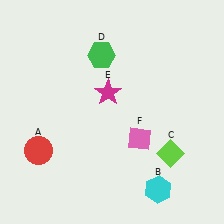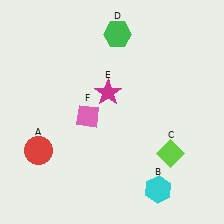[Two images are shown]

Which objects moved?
The objects that moved are: the green hexagon (D), the pink diamond (F).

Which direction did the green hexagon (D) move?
The green hexagon (D) moved up.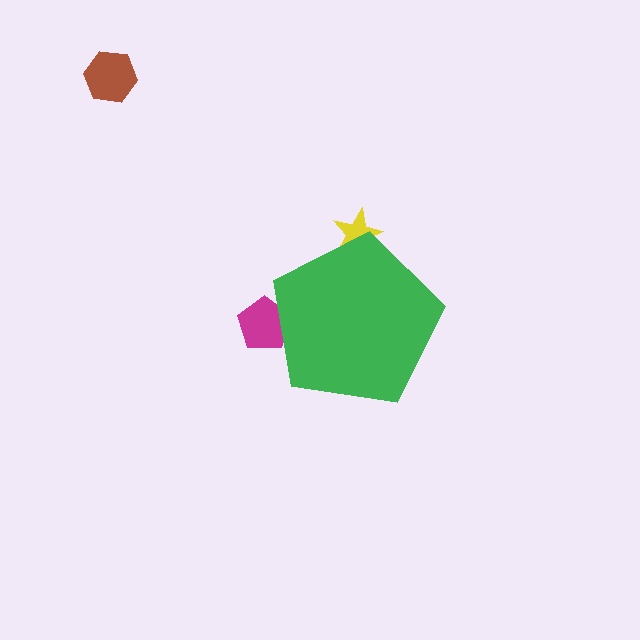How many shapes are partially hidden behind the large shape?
2 shapes are partially hidden.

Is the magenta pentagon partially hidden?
Yes, the magenta pentagon is partially hidden behind the green pentagon.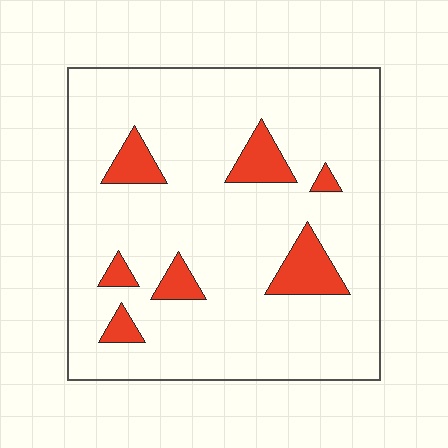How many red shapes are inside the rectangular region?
7.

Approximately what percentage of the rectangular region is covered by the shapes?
Approximately 10%.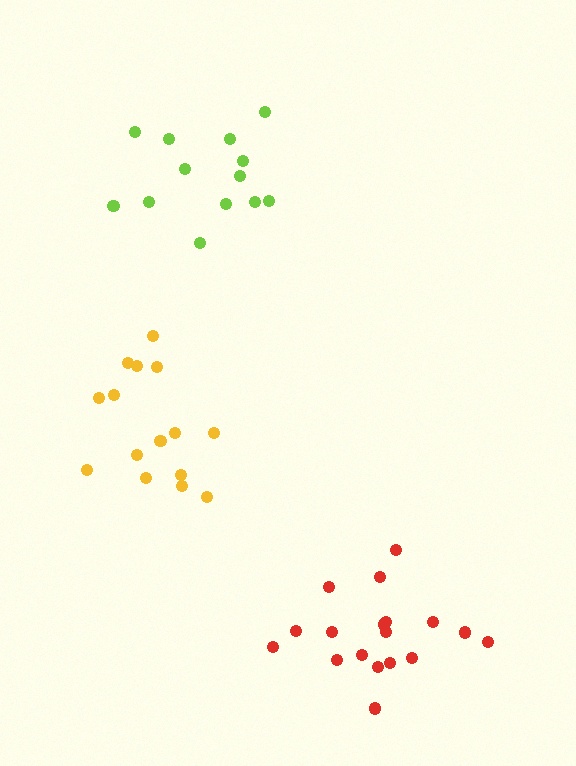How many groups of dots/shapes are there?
There are 3 groups.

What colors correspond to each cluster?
The clusters are colored: lime, red, yellow.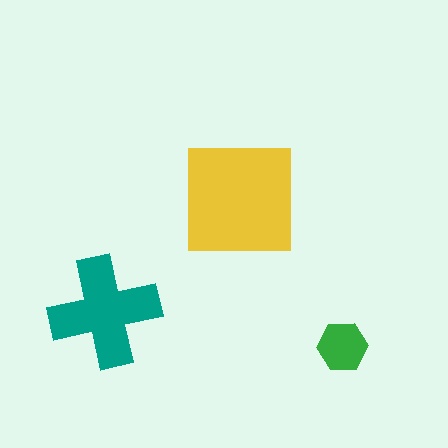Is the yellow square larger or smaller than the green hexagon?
Larger.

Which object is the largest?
The yellow square.